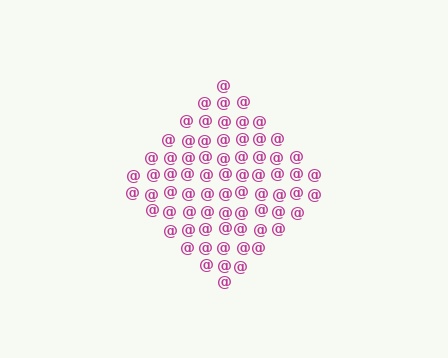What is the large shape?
The large shape is a diamond.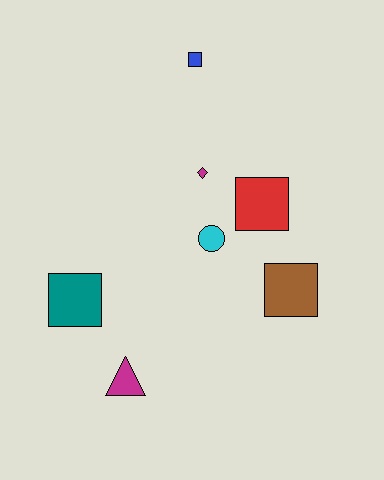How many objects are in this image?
There are 7 objects.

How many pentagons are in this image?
There are no pentagons.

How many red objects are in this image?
There is 1 red object.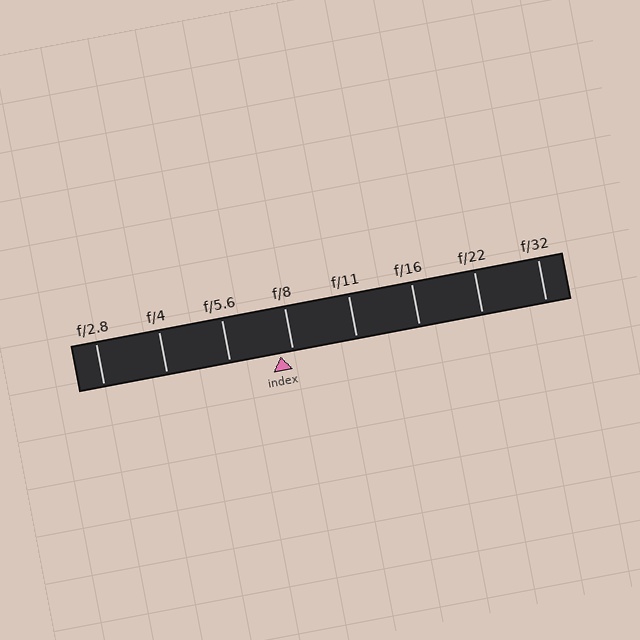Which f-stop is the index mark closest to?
The index mark is closest to f/8.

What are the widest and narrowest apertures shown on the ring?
The widest aperture shown is f/2.8 and the narrowest is f/32.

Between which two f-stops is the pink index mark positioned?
The index mark is between f/5.6 and f/8.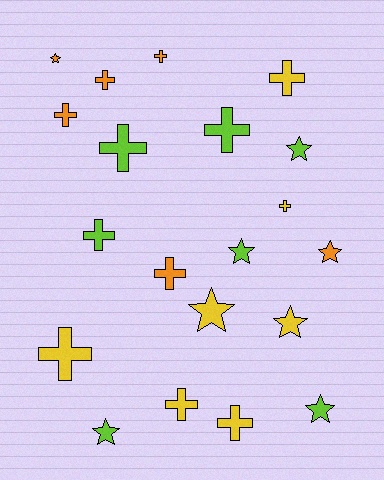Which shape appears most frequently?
Cross, with 12 objects.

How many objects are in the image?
There are 20 objects.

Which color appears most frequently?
Yellow, with 7 objects.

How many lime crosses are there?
There are 3 lime crosses.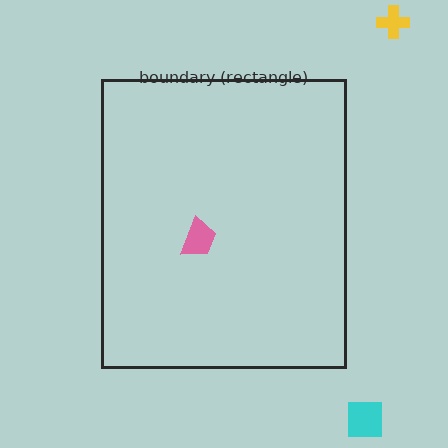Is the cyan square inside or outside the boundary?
Outside.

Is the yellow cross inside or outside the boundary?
Outside.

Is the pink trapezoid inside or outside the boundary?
Inside.